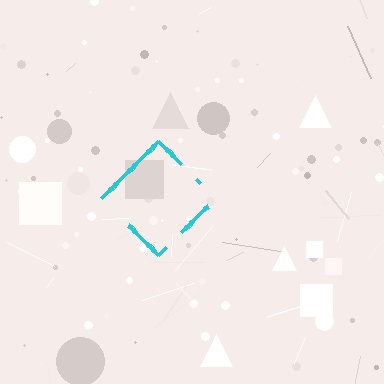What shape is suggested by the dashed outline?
The dashed outline suggests a diamond.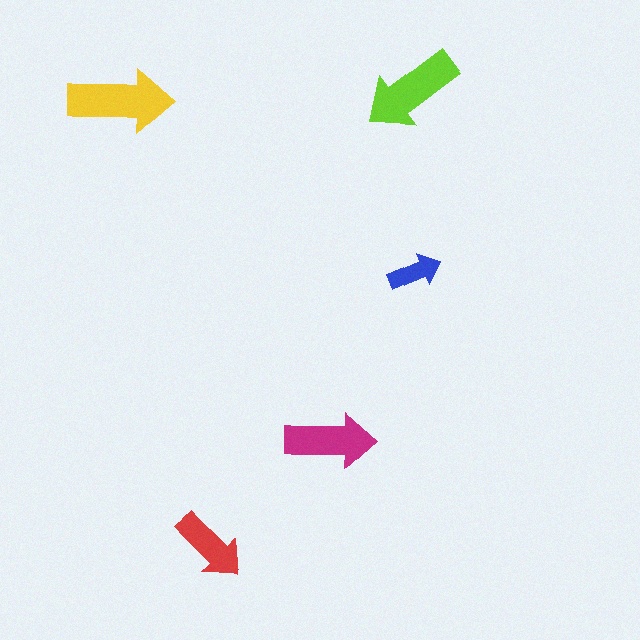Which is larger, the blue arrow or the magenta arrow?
The magenta one.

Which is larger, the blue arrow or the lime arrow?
The lime one.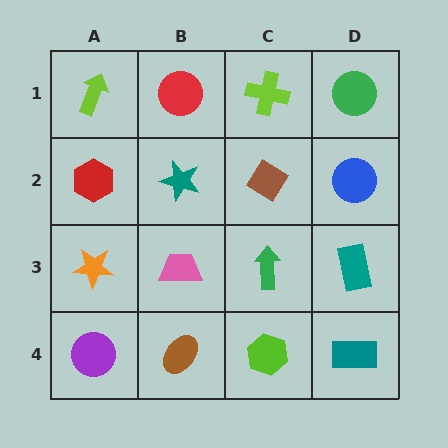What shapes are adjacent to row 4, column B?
A pink trapezoid (row 3, column B), a purple circle (row 4, column A), a lime hexagon (row 4, column C).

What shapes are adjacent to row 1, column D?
A blue circle (row 2, column D), a lime cross (row 1, column C).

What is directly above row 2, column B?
A red circle.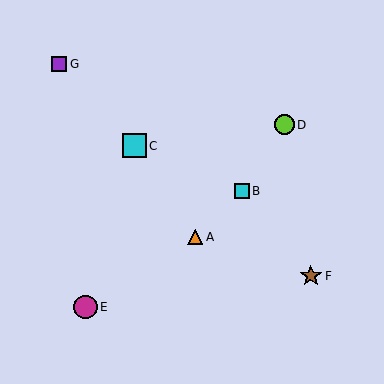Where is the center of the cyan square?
The center of the cyan square is at (134, 146).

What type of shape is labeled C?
Shape C is a cyan square.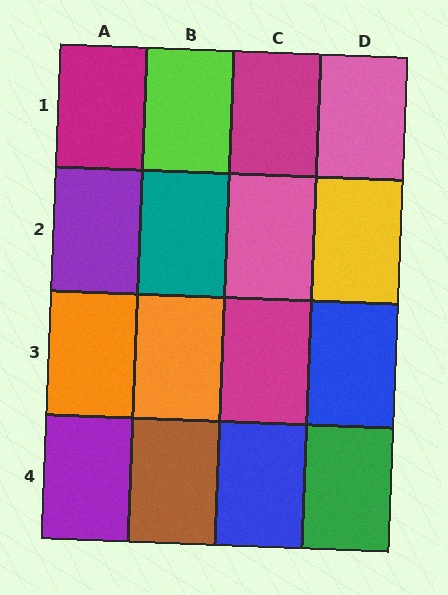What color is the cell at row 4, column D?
Green.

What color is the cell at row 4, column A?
Purple.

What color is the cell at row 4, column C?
Blue.